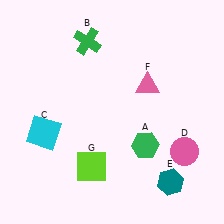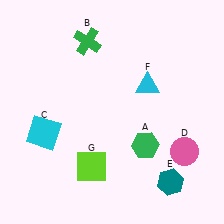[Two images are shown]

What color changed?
The triangle (F) changed from pink in Image 1 to cyan in Image 2.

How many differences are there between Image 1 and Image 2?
There is 1 difference between the two images.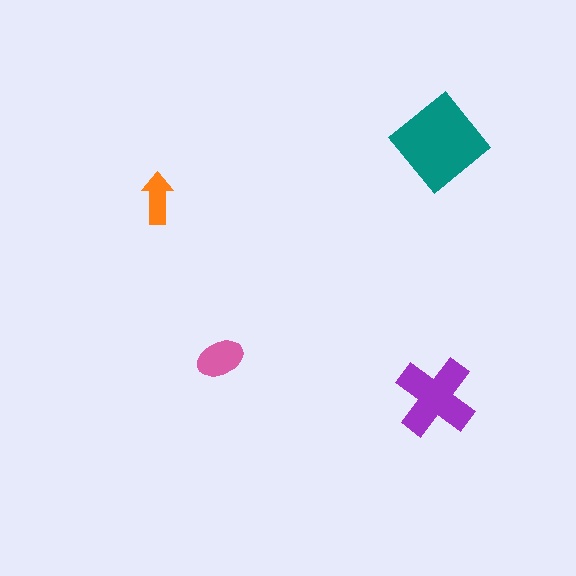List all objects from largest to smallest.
The teal diamond, the purple cross, the pink ellipse, the orange arrow.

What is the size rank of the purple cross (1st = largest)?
2nd.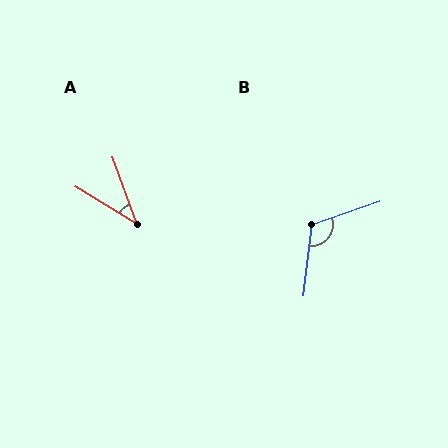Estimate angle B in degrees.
Approximately 116 degrees.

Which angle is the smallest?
A, at approximately 39 degrees.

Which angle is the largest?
B, at approximately 116 degrees.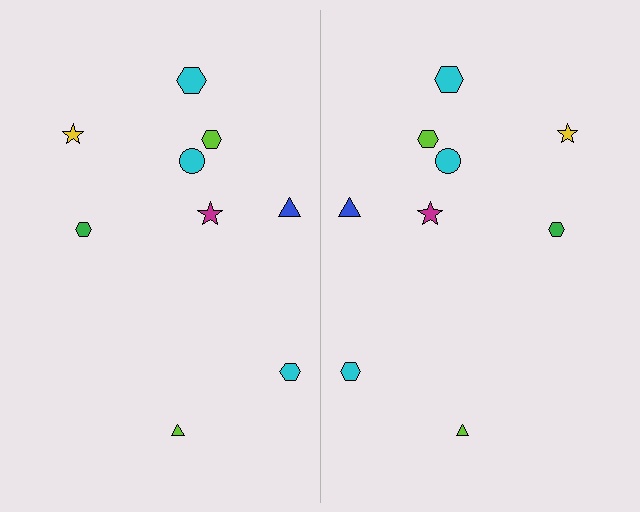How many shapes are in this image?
There are 18 shapes in this image.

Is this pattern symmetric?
Yes, this pattern has bilateral (reflection) symmetry.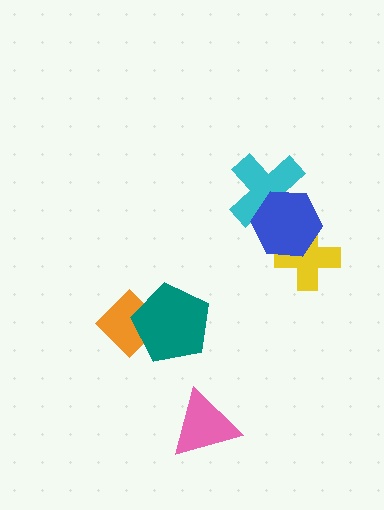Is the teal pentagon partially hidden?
No, no other shape covers it.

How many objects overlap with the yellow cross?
1 object overlaps with the yellow cross.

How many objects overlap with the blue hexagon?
2 objects overlap with the blue hexagon.